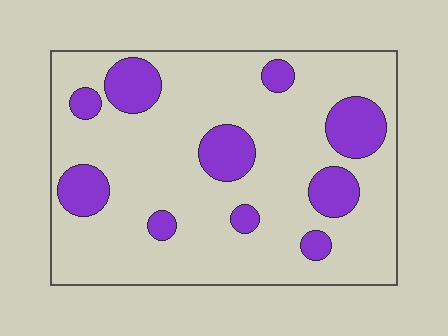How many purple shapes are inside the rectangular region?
10.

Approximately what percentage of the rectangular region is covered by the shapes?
Approximately 20%.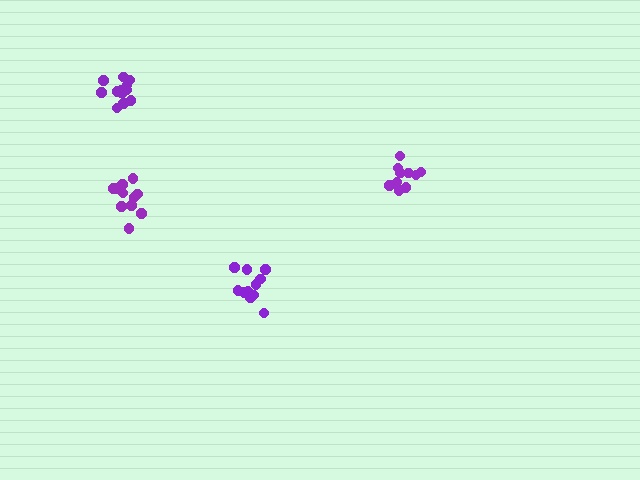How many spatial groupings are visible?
There are 4 spatial groupings.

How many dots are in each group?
Group 1: 11 dots, Group 2: 10 dots, Group 3: 13 dots, Group 4: 12 dots (46 total).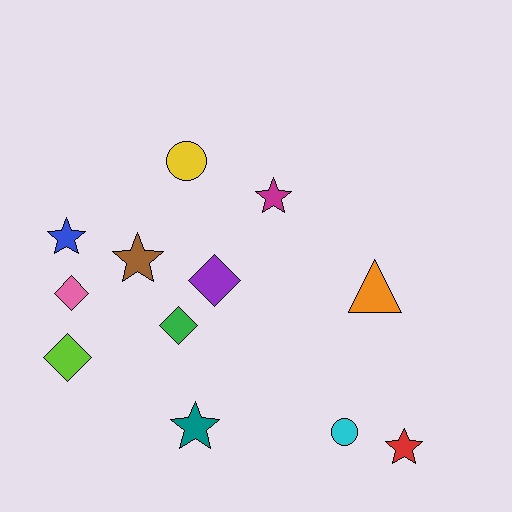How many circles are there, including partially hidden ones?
There are 2 circles.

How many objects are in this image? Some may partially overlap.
There are 12 objects.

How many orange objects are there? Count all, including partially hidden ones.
There is 1 orange object.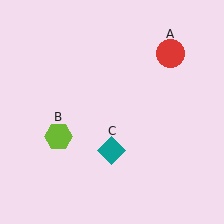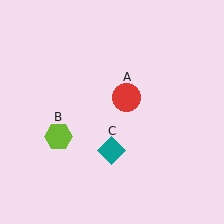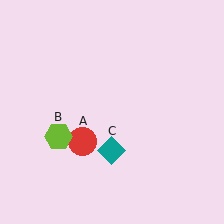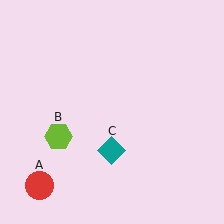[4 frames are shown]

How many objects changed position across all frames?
1 object changed position: red circle (object A).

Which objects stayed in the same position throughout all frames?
Lime hexagon (object B) and teal diamond (object C) remained stationary.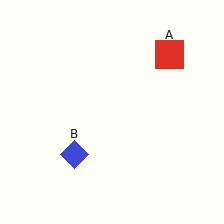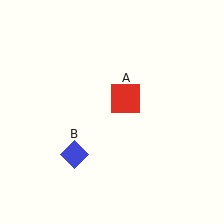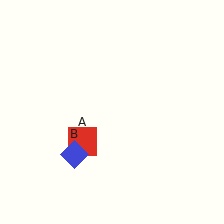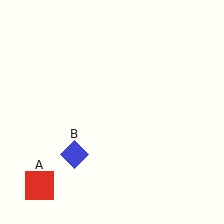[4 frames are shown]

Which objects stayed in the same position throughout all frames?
Blue diamond (object B) remained stationary.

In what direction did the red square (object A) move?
The red square (object A) moved down and to the left.